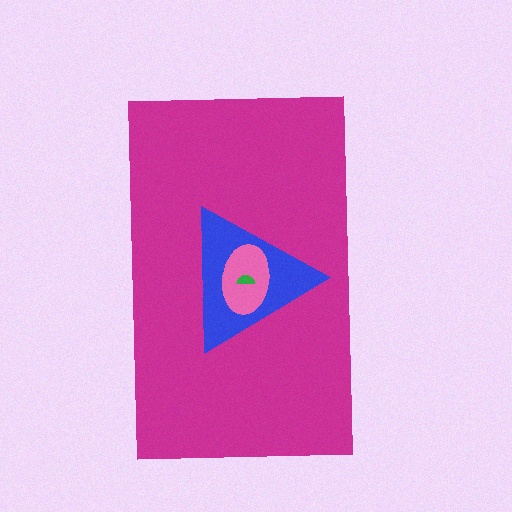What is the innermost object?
The green semicircle.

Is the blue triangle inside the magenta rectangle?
Yes.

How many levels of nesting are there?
4.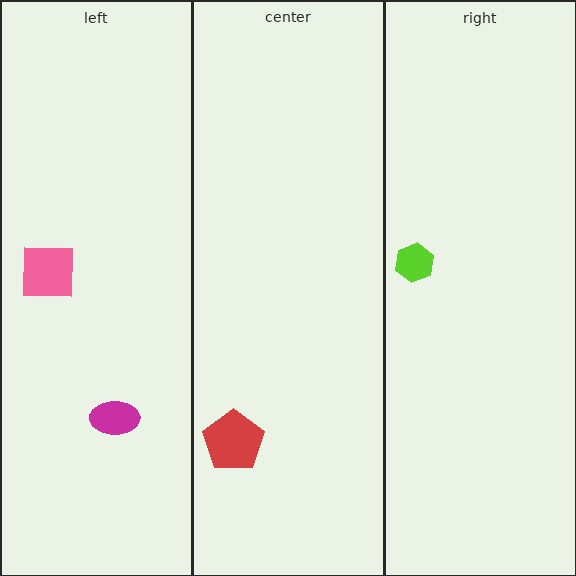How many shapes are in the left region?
2.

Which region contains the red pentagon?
The center region.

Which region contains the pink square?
The left region.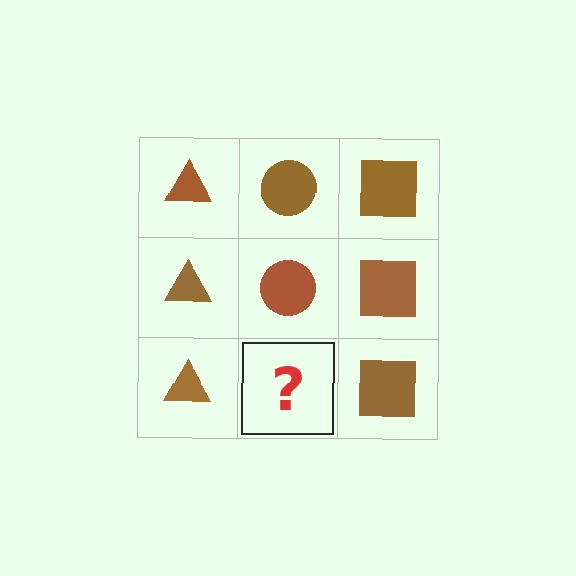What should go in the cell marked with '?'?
The missing cell should contain a brown circle.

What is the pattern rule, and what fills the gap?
The rule is that each column has a consistent shape. The gap should be filled with a brown circle.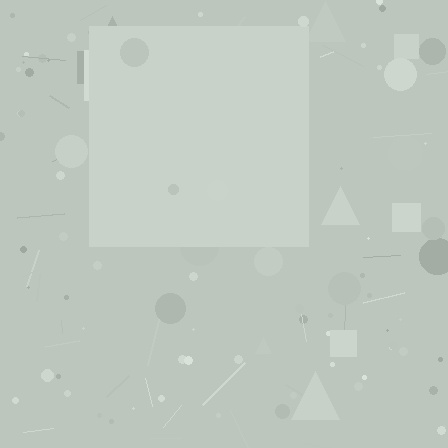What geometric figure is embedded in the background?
A square is embedded in the background.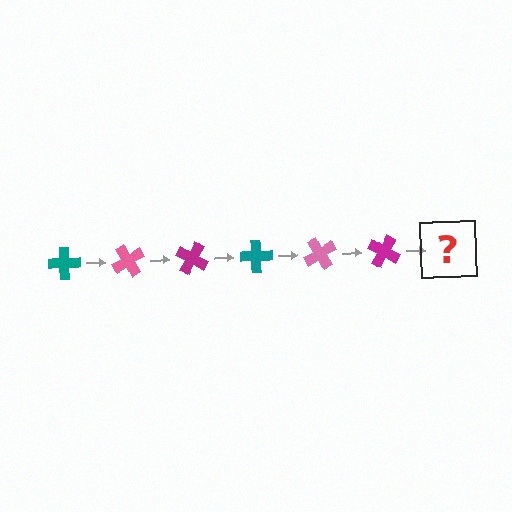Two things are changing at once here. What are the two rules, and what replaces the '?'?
The two rules are that it rotates 60 degrees each step and the color cycles through teal, pink, and magenta. The '?' should be a teal cross, rotated 360 degrees from the start.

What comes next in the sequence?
The next element should be a teal cross, rotated 360 degrees from the start.